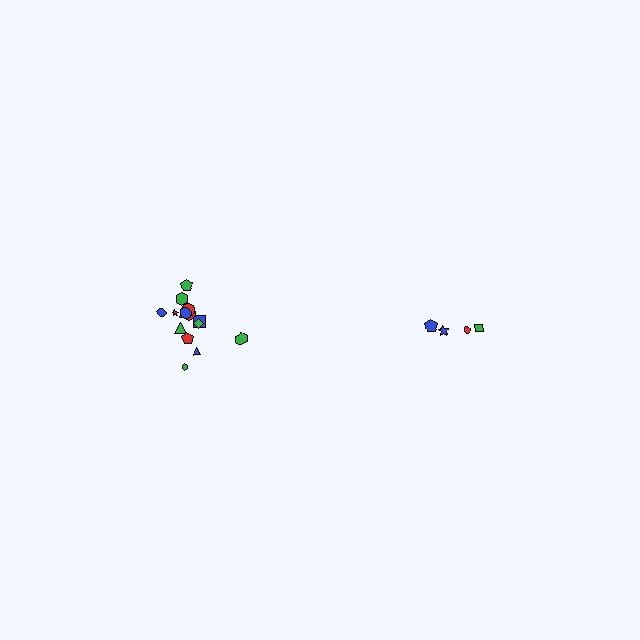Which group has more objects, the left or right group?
The left group.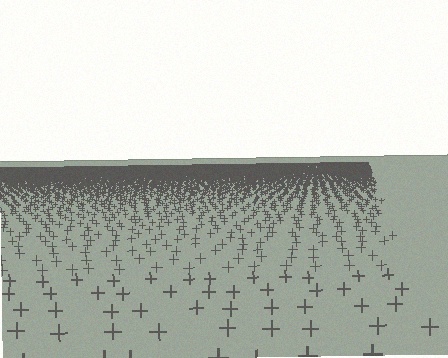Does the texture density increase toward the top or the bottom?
Density increases toward the top.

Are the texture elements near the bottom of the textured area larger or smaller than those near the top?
Larger. Near the bottom, elements are closer to the viewer and appear at a bigger on-screen size.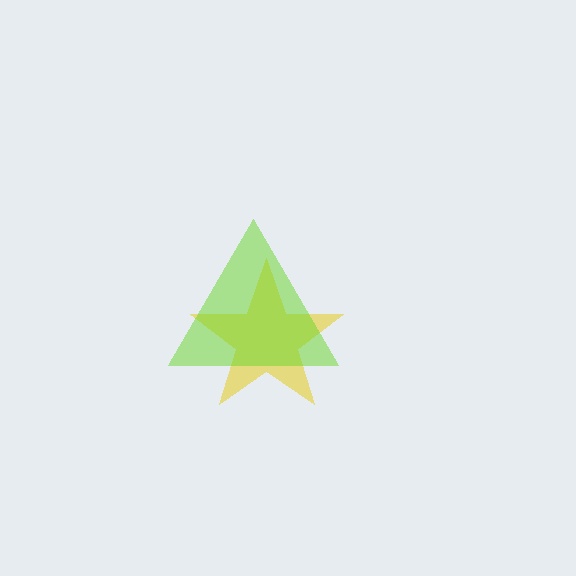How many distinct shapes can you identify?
There are 2 distinct shapes: a yellow star, a lime triangle.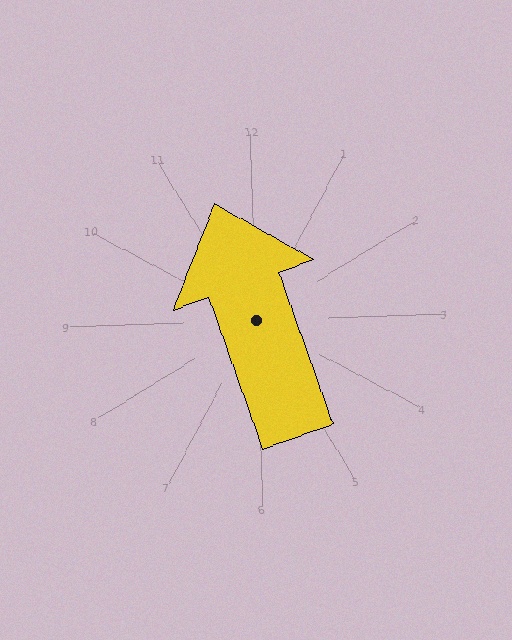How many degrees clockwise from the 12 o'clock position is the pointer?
Approximately 342 degrees.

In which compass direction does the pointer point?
North.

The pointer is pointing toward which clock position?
Roughly 11 o'clock.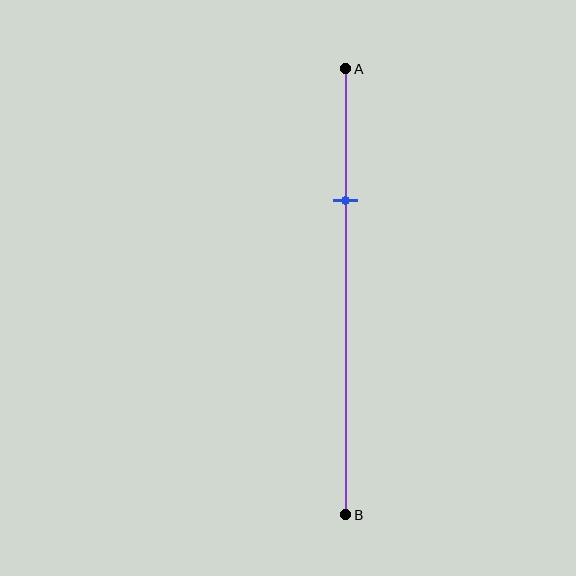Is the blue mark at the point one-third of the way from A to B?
No, the mark is at about 30% from A, not at the 33% one-third point.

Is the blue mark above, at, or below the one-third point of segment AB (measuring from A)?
The blue mark is above the one-third point of segment AB.